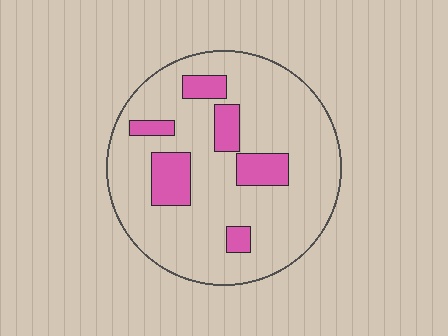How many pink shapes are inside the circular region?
6.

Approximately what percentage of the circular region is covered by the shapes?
Approximately 15%.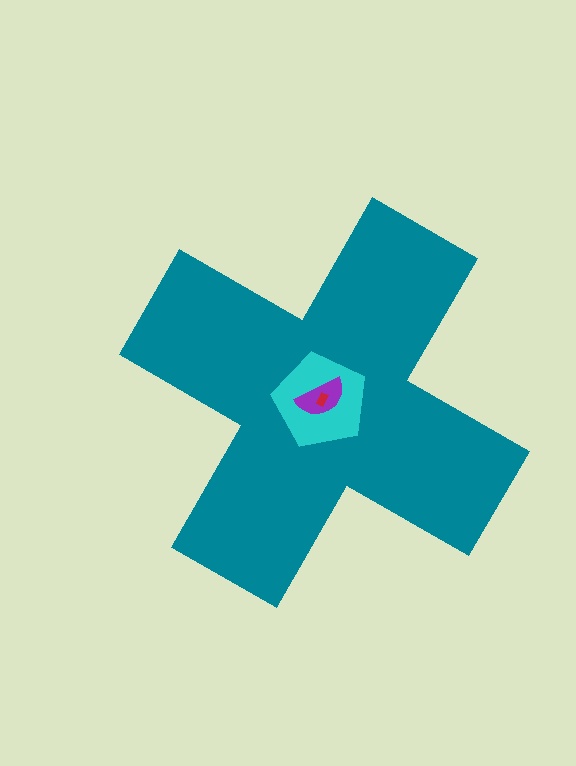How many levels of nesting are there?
4.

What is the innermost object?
The red rectangle.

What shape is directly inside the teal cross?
The cyan pentagon.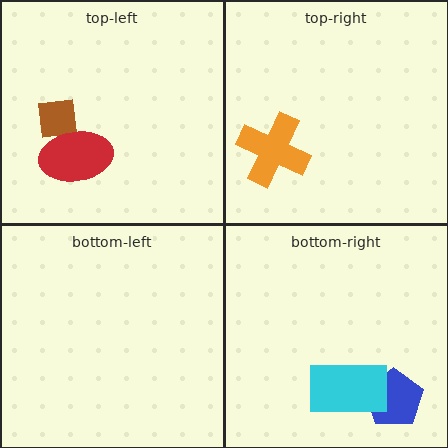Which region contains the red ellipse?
The top-left region.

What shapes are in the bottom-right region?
The blue pentagon, the cyan rectangle.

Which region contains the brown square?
The top-left region.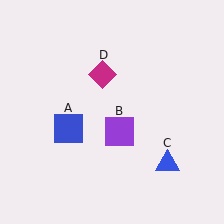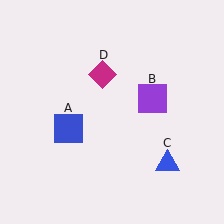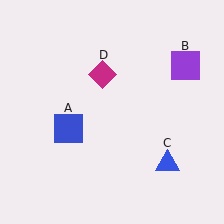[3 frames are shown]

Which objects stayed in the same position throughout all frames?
Blue square (object A) and blue triangle (object C) and magenta diamond (object D) remained stationary.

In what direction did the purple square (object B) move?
The purple square (object B) moved up and to the right.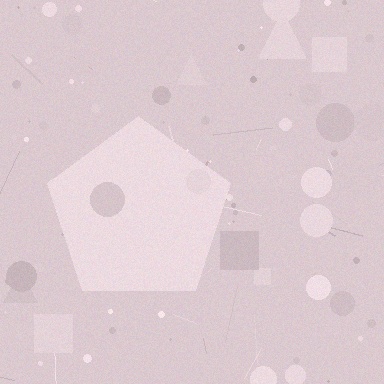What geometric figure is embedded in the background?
A pentagon is embedded in the background.